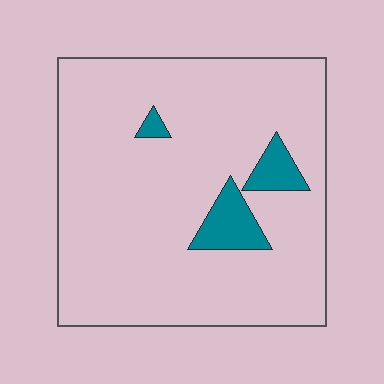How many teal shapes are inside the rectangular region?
3.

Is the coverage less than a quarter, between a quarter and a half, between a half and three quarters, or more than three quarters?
Less than a quarter.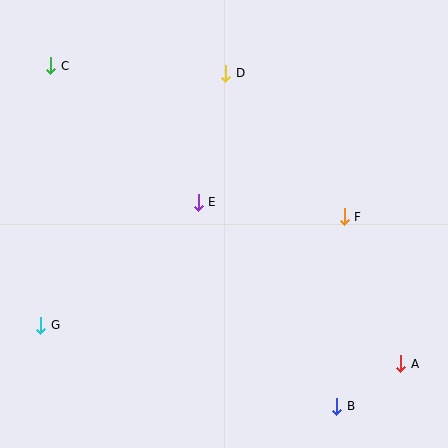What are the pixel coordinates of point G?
Point G is at (41, 325).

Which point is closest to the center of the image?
Point E at (198, 202) is closest to the center.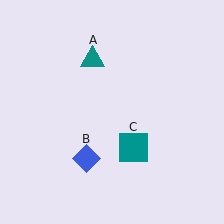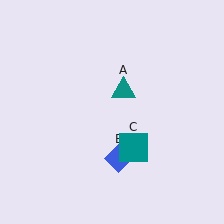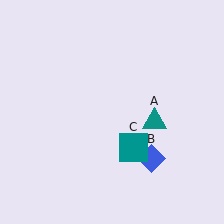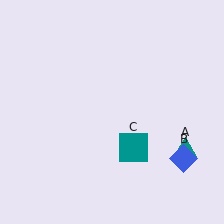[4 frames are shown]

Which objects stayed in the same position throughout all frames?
Teal square (object C) remained stationary.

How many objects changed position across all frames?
2 objects changed position: teal triangle (object A), blue diamond (object B).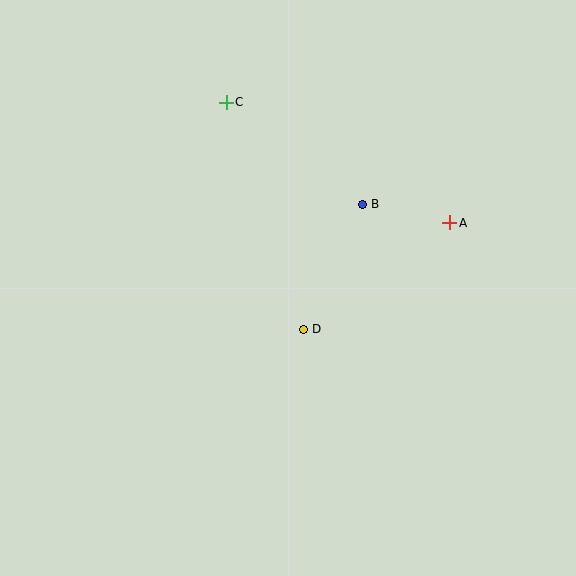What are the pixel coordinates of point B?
Point B is at (362, 204).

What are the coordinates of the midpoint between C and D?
The midpoint between C and D is at (265, 216).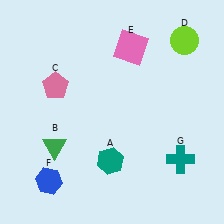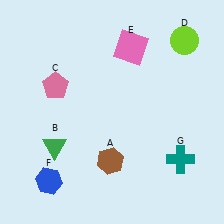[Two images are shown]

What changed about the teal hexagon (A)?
In Image 1, A is teal. In Image 2, it changed to brown.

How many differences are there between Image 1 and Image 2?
There is 1 difference between the two images.